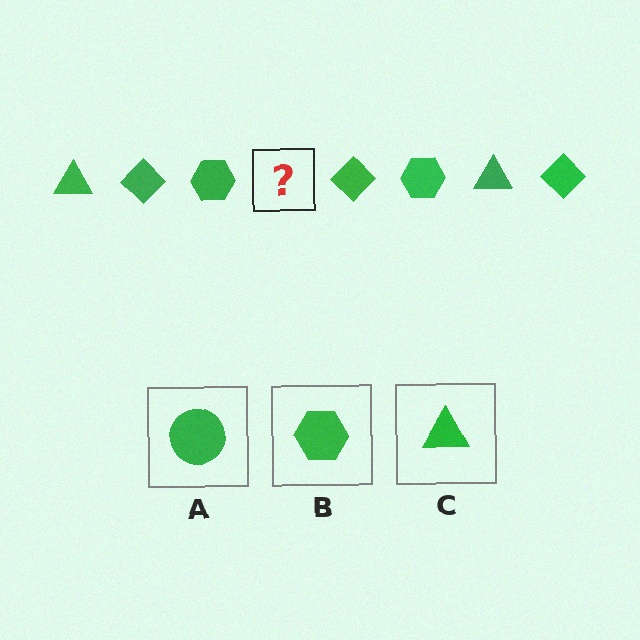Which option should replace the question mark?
Option C.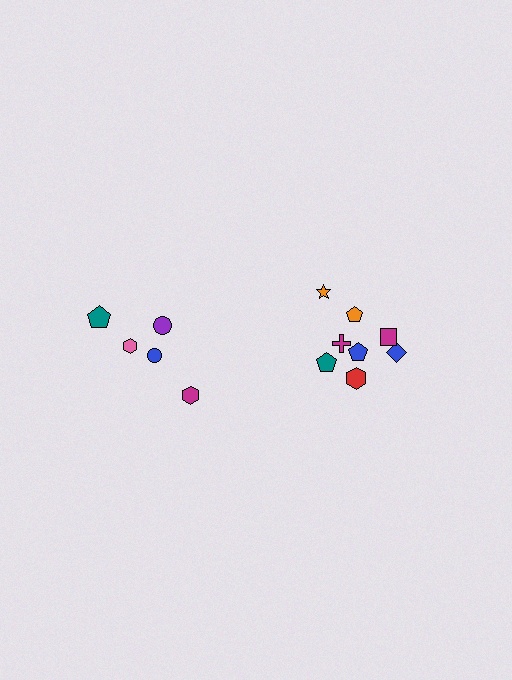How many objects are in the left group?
There are 5 objects.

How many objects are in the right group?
There are 8 objects.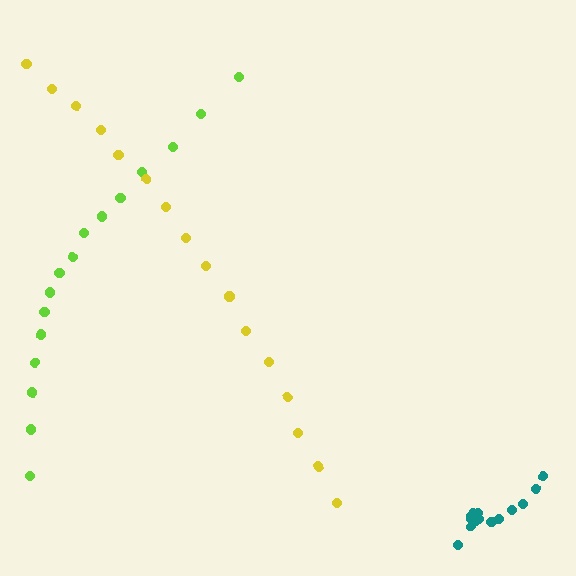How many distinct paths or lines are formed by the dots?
There are 3 distinct paths.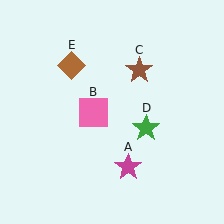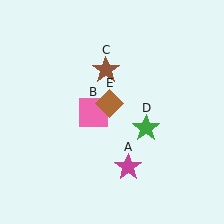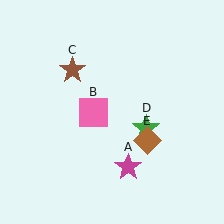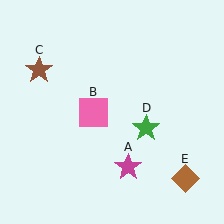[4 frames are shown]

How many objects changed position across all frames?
2 objects changed position: brown star (object C), brown diamond (object E).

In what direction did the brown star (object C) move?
The brown star (object C) moved left.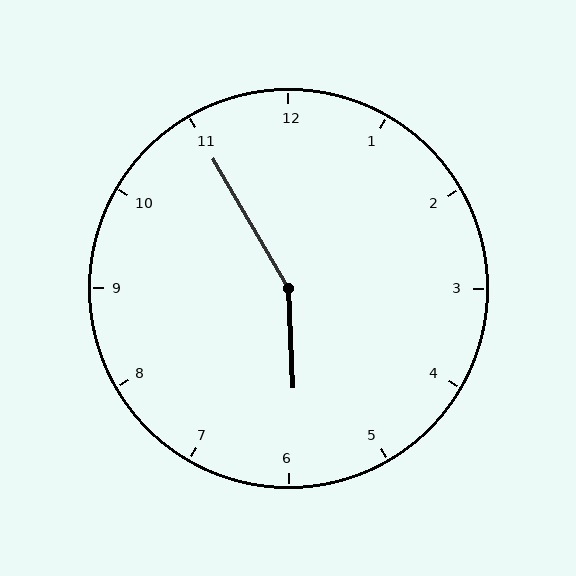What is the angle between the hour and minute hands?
Approximately 152 degrees.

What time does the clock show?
5:55.